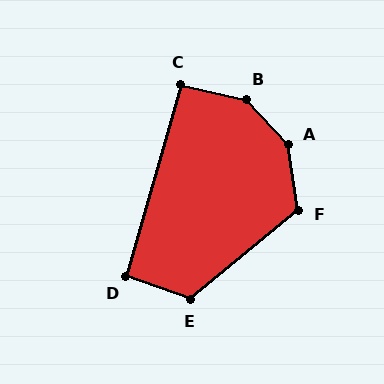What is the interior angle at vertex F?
Approximately 122 degrees (obtuse).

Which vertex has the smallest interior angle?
D, at approximately 94 degrees.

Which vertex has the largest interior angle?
A, at approximately 145 degrees.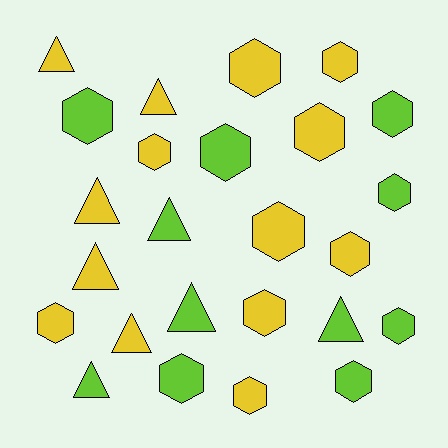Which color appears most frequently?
Yellow, with 14 objects.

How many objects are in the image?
There are 25 objects.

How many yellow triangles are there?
There are 5 yellow triangles.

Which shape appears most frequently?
Hexagon, with 16 objects.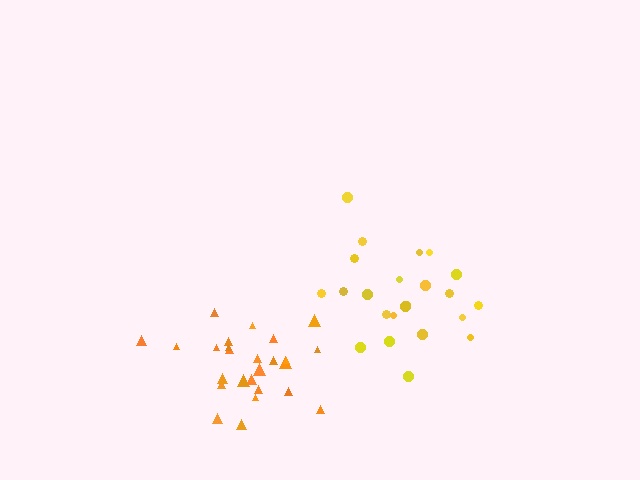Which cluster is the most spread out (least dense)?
Yellow.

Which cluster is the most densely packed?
Orange.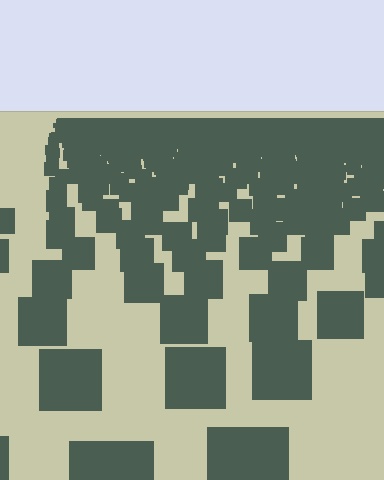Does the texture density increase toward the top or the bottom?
Density increases toward the top.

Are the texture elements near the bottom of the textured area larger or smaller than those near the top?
Larger. Near the bottom, elements are closer to the viewer and appear at a bigger on-screen size.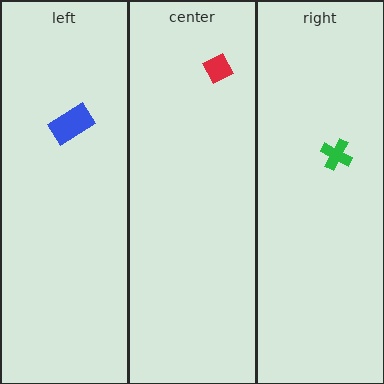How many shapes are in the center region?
1.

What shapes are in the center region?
The red diamond.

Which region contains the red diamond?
The center region.